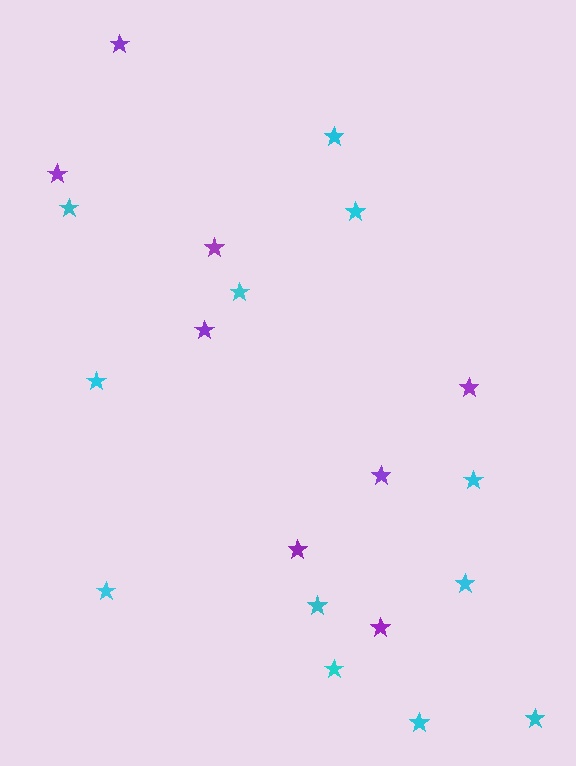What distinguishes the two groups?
There are 2 groups: one group of cyan stars (12) and one group of purple stars (8).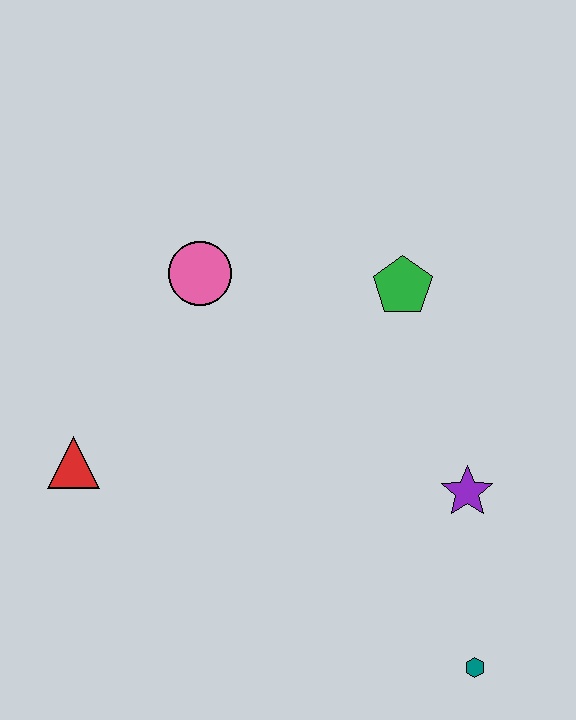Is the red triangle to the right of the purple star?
No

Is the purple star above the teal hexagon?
Yes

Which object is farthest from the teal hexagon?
The pink circle is farthest from the teal hexagon.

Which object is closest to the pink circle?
The green pentagon is closest to the pink circle.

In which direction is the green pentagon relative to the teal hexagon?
The green pentagon is above the teal hexagon.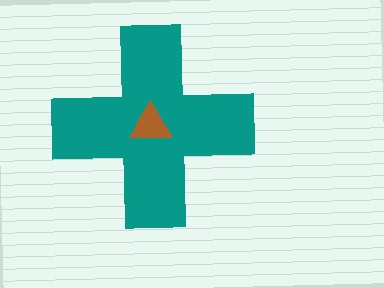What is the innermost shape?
The brown triangle.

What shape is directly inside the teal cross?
The brown triangle.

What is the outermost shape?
The teal cross.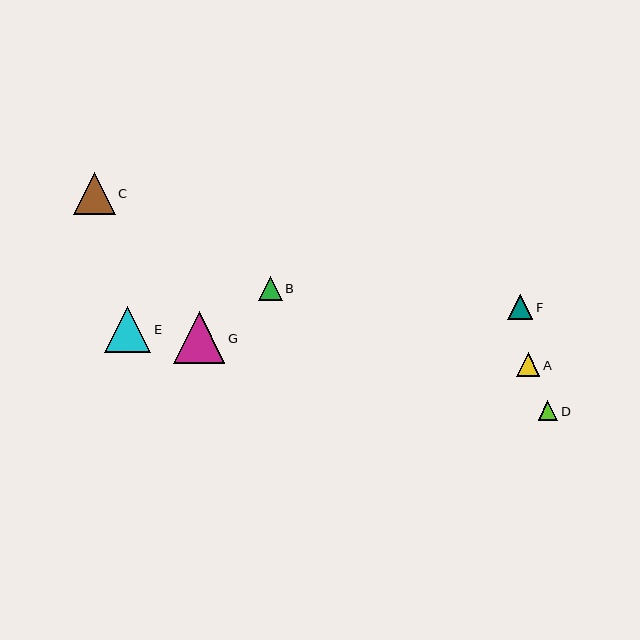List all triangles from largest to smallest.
From largest to smallest: G, E, C, F, B, A, D.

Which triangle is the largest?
Triangle G is the largest with a size of approximately 51 pixels.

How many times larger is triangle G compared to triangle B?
Triangle G is approximately 2.1 times the size of triangle B.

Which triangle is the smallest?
Triangle D is the smallest with a size of approximately 19 pixels.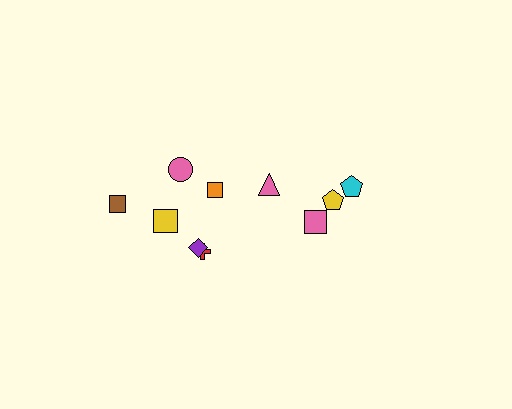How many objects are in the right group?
There are 4 objects.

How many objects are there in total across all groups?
There are 10 objects.